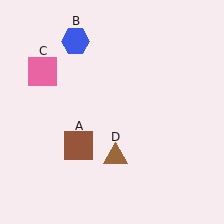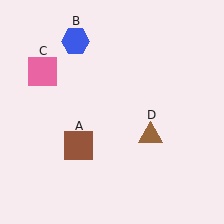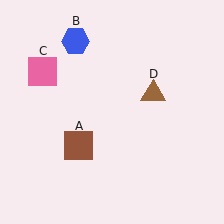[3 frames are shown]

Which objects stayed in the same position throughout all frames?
Brown square (object A) and blue hexagon (object B) and pink square (object C) remained stationary.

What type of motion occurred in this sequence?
The brown triangle (object D) rotated counterclockwise around the center of the scene.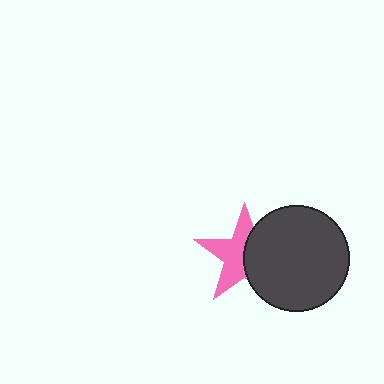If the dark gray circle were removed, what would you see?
You would see the complete pink star.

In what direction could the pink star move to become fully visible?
The pink star could move left. That would shift it out from behind the dark gray circle entirely.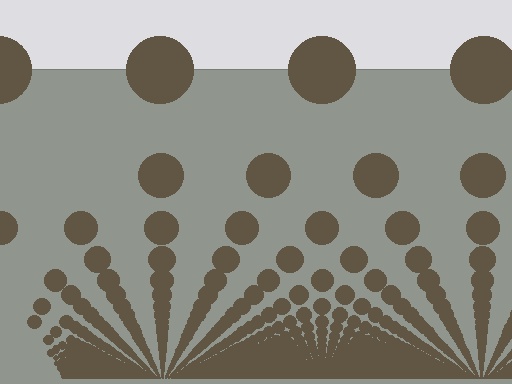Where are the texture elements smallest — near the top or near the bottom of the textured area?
Near the bottom.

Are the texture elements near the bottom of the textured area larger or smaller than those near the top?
Smaller. The gradient is inverted — elements near the bottom are smaller and denser.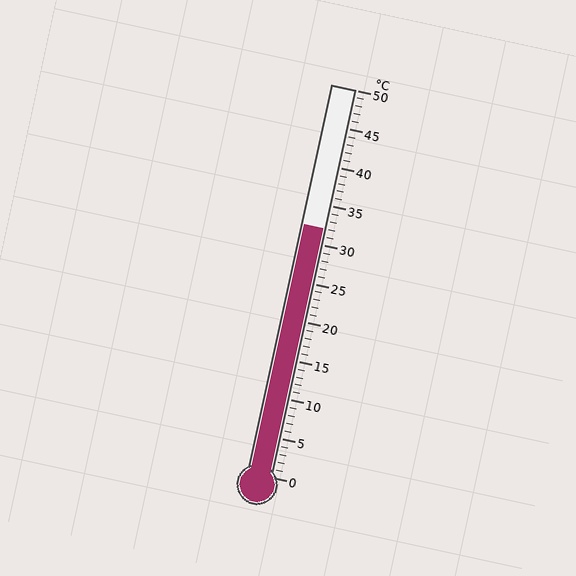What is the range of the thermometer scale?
The thermometer scale ranges from 0°C to 50°C.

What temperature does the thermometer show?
The thermometer shows approximately 32°C.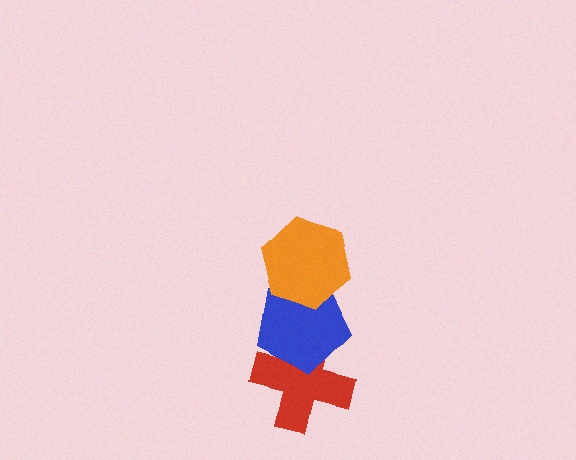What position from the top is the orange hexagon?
The orange hexagon is 1st from the top.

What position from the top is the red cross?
The red cross is 3rd from the top.